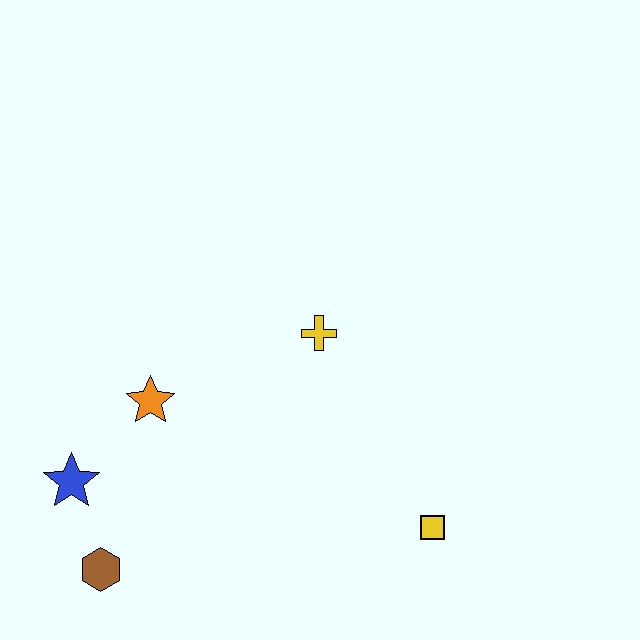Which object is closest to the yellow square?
The yellow cross is closest to the yellow square.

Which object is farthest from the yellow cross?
The brown hexagon is farthest from the yellow cross.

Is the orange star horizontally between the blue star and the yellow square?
Yes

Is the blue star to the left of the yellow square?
Yes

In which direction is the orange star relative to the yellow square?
The orange star is to the left of the yellow square.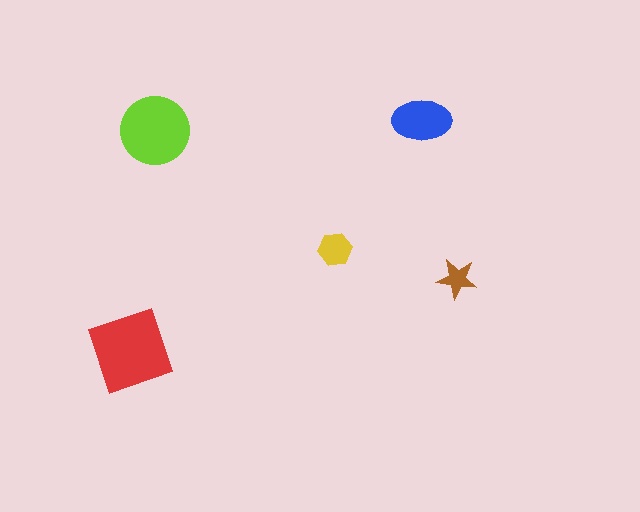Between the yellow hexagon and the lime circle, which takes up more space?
The lime circle.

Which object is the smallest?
The brown star.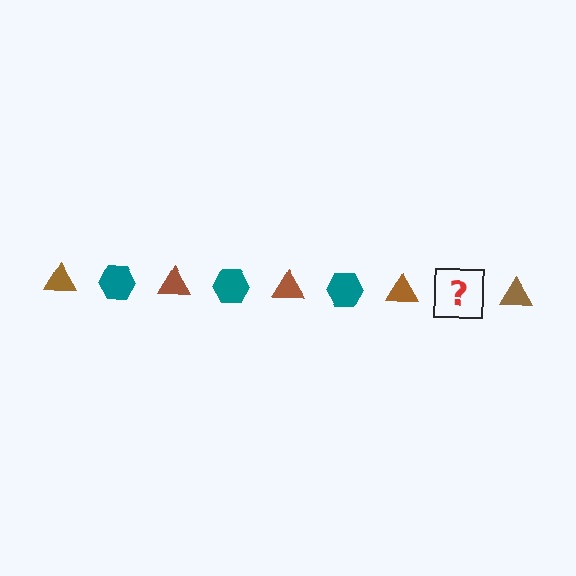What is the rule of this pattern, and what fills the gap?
The rule is that the pattern alternates between brown triangle and teal hexagon. The gap should be filled with a teal hexagon.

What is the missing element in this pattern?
The missing element is a teal hexagon.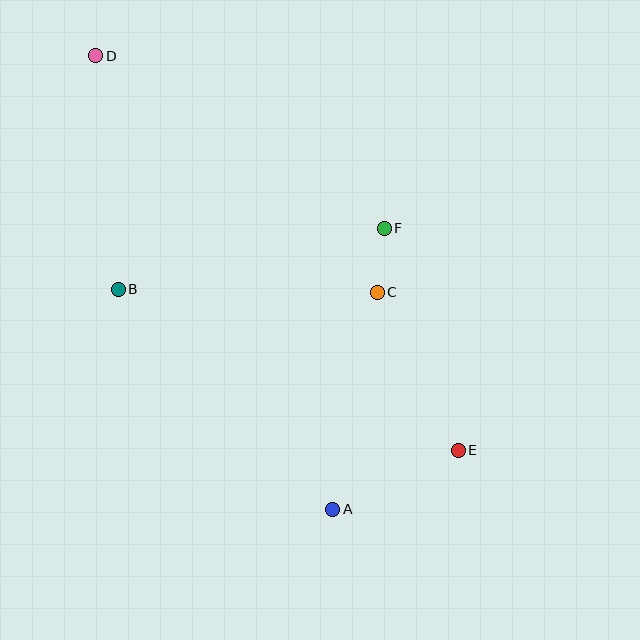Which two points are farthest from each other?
Points D and E are farthest from each other.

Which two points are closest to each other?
Points C and F are closest to each other.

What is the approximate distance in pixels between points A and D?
The distance between A and D is approximately 512 pixels.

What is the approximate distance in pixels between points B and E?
The distance between B and E is approximately 376 pixels.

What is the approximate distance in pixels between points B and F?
The distance between B and F is approximately 273 pixels.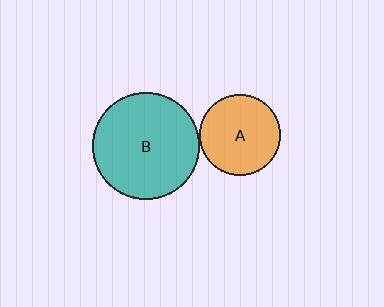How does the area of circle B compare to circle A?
Approximately 1.7 times.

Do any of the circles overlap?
No, none of the circles overlap.